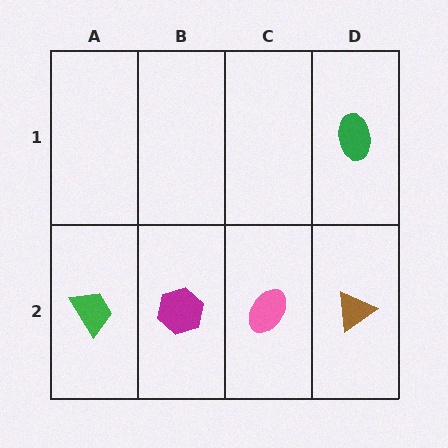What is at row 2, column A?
A green trapezoid.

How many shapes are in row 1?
1 shape.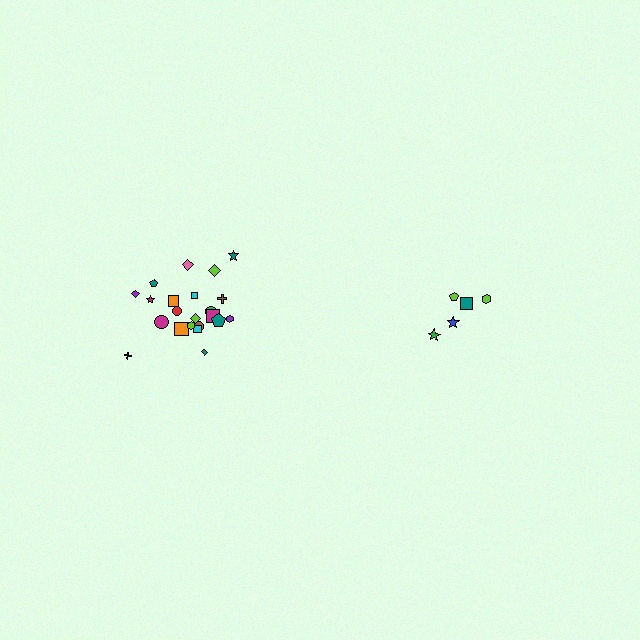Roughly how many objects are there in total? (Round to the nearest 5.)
Roughly 25 objects in total.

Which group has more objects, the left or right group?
The left group.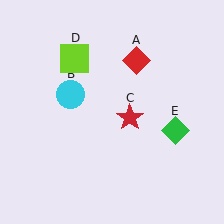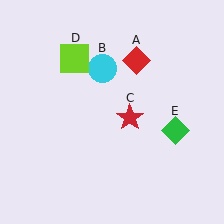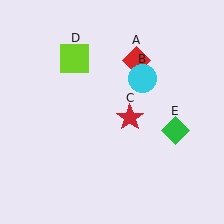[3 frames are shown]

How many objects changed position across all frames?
1 object changed position: cyan circle (object B).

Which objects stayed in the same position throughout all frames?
Red diamond (object A) and red star (object C) and lime square (object D) and green diamond (object E) remained stationary.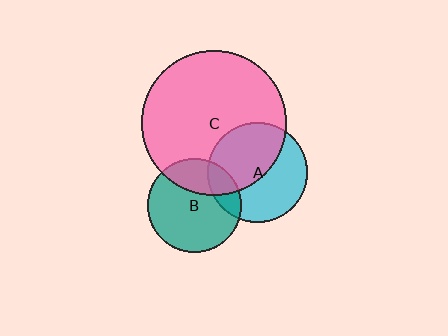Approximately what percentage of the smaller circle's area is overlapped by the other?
Approximately 50%.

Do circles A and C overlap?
Yes.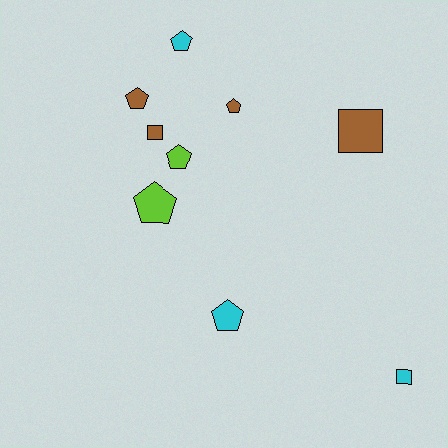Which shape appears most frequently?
Pentagon, with 6 objects.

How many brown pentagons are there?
There are 2 brown pentagons.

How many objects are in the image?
There are 9 objects.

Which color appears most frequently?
Brown, with 4 objects.